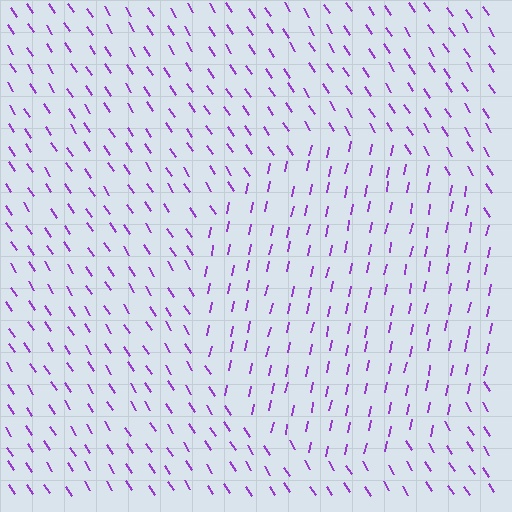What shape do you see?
I see a circle.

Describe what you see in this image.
The image is filled with small purple line segments. A circle region in the image has lines oriented differently from the surrounding lines, creating a visible texture boundary.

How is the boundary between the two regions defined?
The boundary is defined purely by a change in line orientation (approximately 45 degrees difference). All lines are the same color and thickness.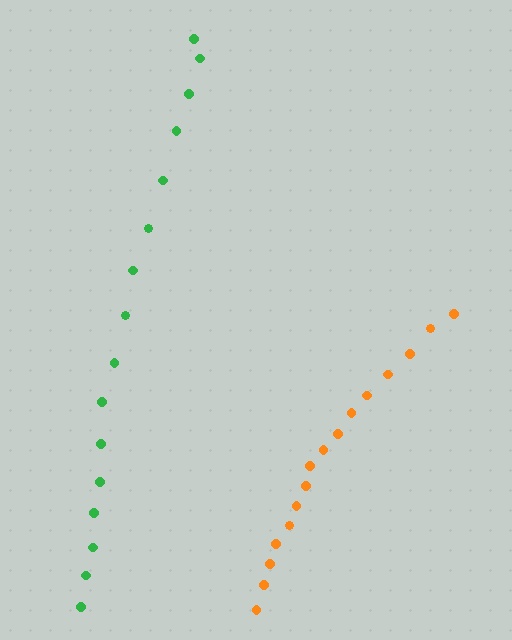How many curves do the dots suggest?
There are 2 distinct paths.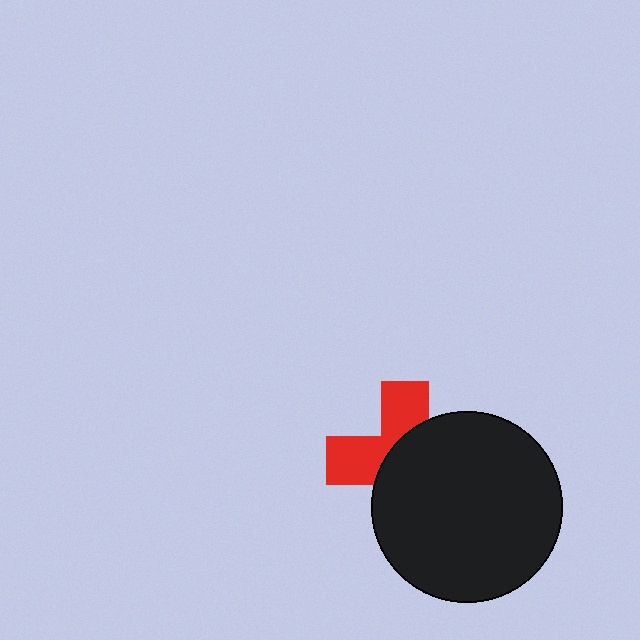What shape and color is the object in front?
The object in front is a black circle.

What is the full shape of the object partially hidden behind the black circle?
The partially hidden object is a red cross.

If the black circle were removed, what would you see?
You would see the complete red cross.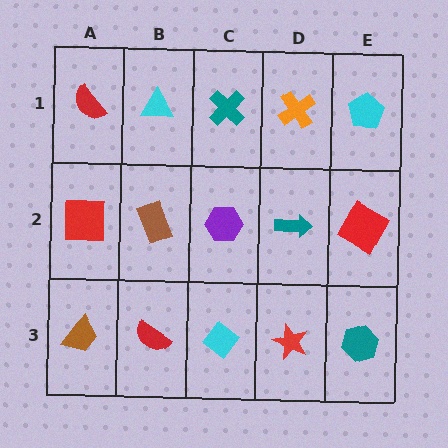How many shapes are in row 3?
5 shapes.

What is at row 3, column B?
A red semicircle.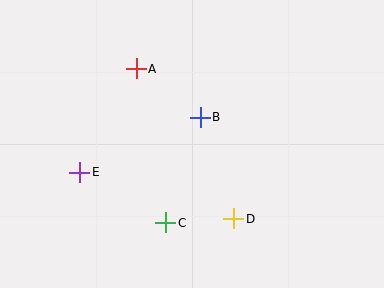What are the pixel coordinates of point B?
Point B is at (200, 117).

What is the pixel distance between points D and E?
The distance between D and E is 161 pixels.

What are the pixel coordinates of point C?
Point C is at (166, 223).